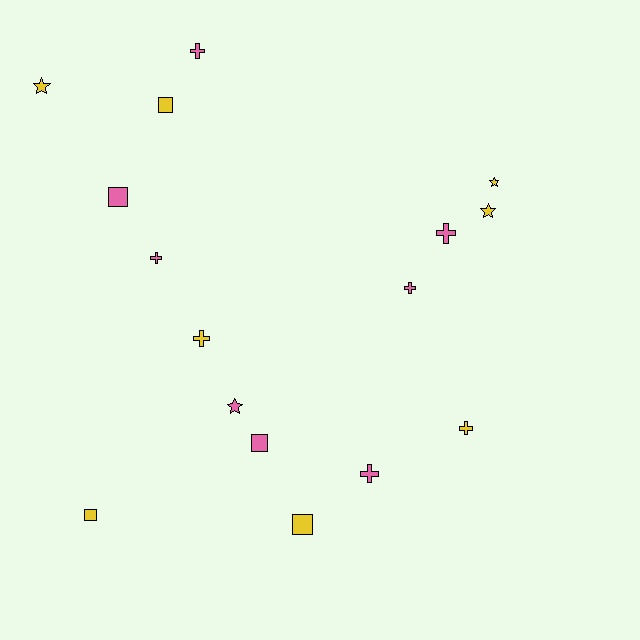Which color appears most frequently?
Yellow, with 8 objects.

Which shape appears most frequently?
Cross, with 7 objects.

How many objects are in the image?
There are 16 objects.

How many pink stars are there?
There is 1 pink star.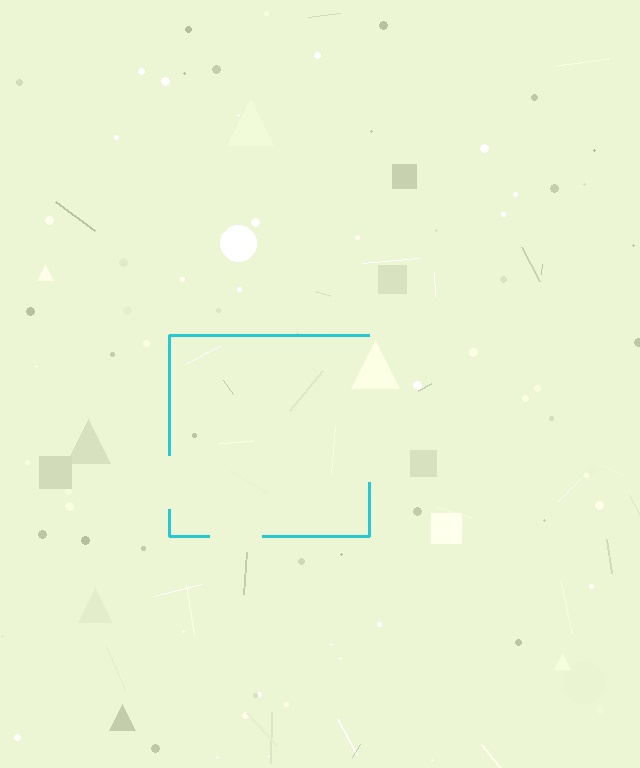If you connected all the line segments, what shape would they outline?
They would outline a square.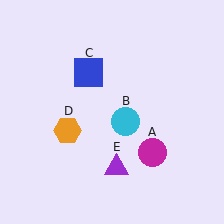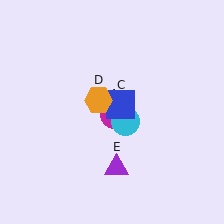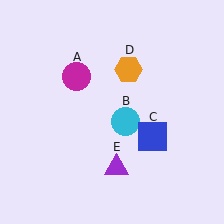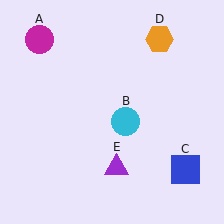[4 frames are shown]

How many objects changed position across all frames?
3 objects changed position: magenta circle (object A), blue square (object C), orange hexagon (object D).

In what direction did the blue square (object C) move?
The blue square (object C) moved down and to the right.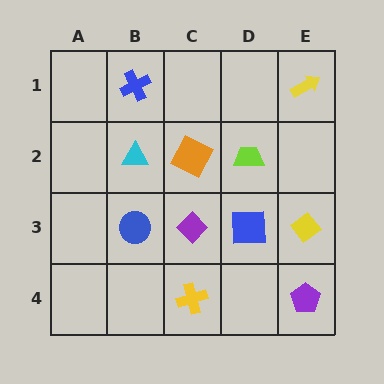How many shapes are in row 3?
4 shapes.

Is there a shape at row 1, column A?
No, that cell is empty.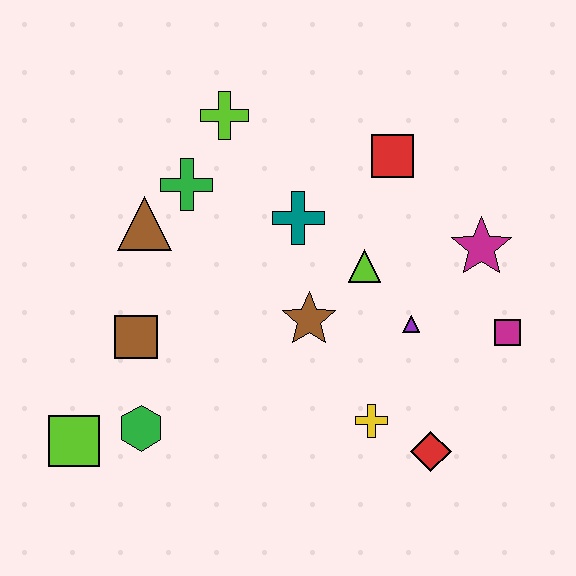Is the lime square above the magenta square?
No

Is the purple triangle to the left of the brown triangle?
No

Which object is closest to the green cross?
The brown triangle is closest to the green cross.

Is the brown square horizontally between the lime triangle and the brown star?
No